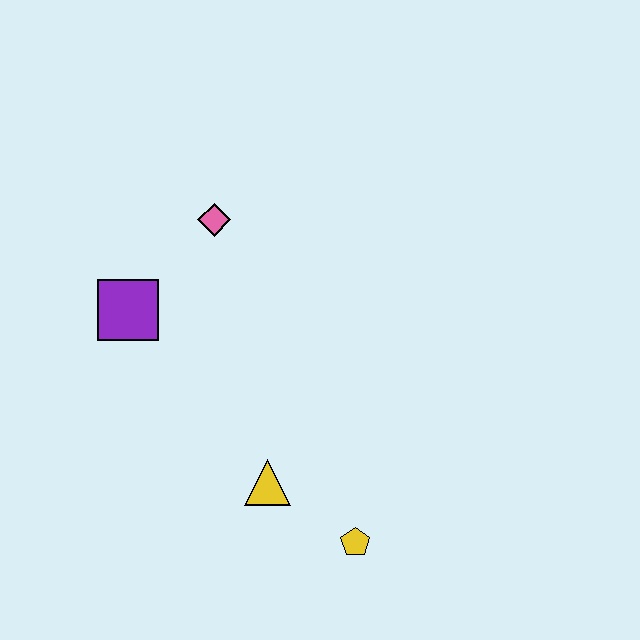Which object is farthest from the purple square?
The yellow pentagon is farthest from the purple square.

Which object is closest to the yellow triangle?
The yellow pentagon is closest to the yellow triangle.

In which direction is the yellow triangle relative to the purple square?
The yellow triangle is below the purple square.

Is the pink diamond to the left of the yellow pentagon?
Yes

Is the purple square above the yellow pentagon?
Yes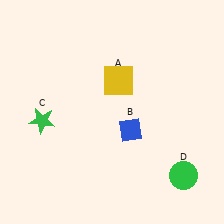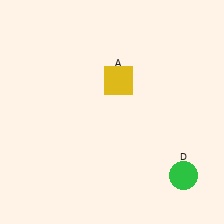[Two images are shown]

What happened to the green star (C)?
The green star (C) was removed in Image 2. It was in the bottom-left area of Image 1.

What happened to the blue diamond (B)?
The blue diamond (B) was removed in Image 2. It was in the bottom-right area of Image 1.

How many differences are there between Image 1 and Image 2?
There are 2 differences between the two images.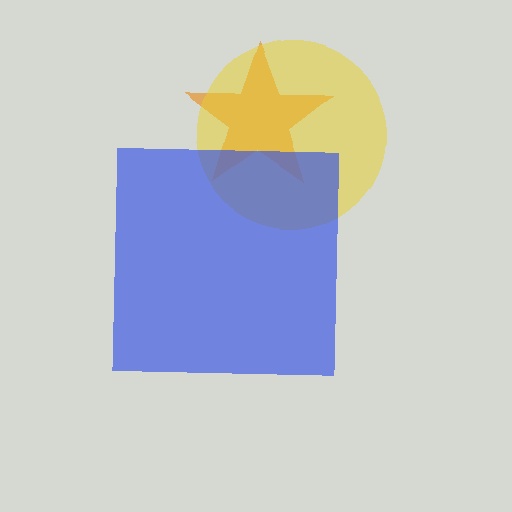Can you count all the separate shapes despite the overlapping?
Yes, there are 3 separate shapes.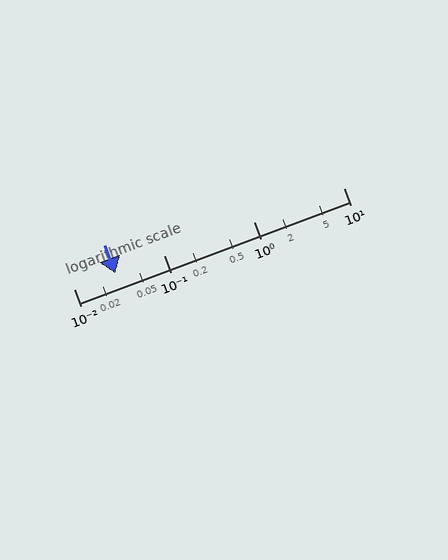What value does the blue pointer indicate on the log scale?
The pointer indicates approximately 0.029.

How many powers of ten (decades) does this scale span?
The scale spans 3 decades, from 0.01 to 10.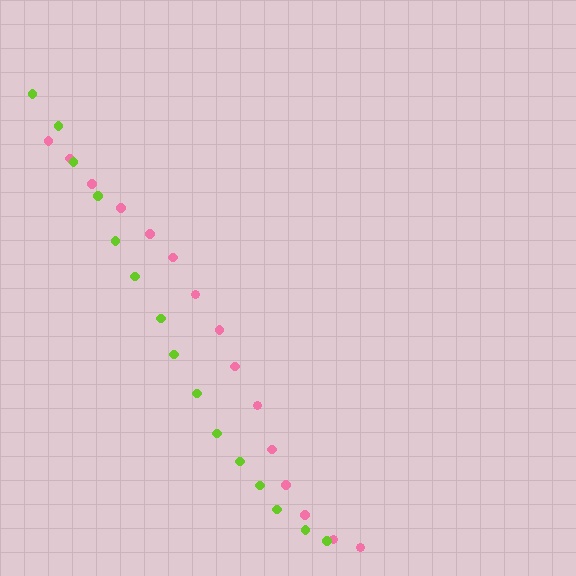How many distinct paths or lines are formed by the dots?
There are 2 distinct paths.